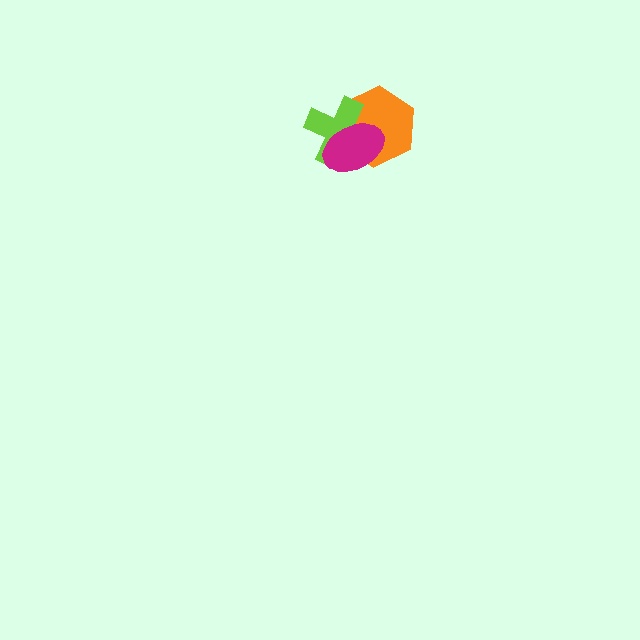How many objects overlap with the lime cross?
2 objects overlap with the lime cross.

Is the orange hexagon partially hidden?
Yes, it is partially covered by another shape.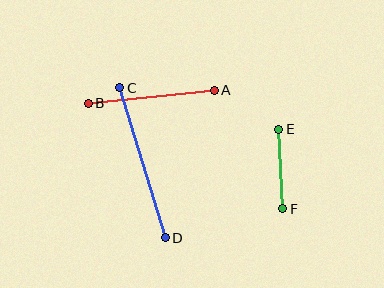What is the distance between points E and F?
The distance is approximately 80 pixels.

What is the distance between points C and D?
The distance is approximately 157 pixels.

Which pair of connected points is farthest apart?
Points C and D are farthest apart.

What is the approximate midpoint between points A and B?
The midpoint is at approximately (151, 97) pixels.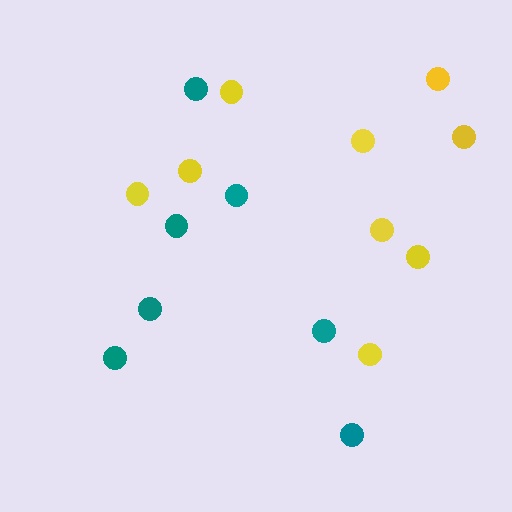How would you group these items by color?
There are 2 groups: one group of teal circles (7) and one group of yellow circles (9).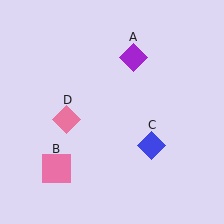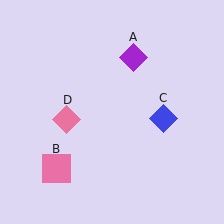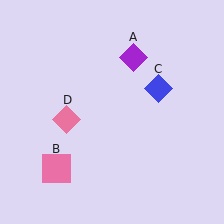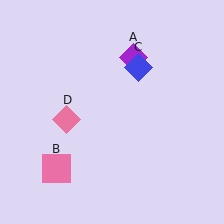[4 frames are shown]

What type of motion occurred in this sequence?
The blue diamond (object C) rotated counterclockwise around the center of the scene.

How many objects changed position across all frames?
1 object changed position: blue diamond (object C).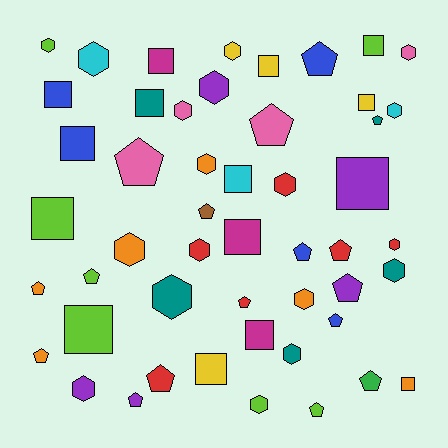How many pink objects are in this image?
There are 4 pink objects.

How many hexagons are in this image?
There are 18 hexagons.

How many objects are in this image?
There are 50 objects.